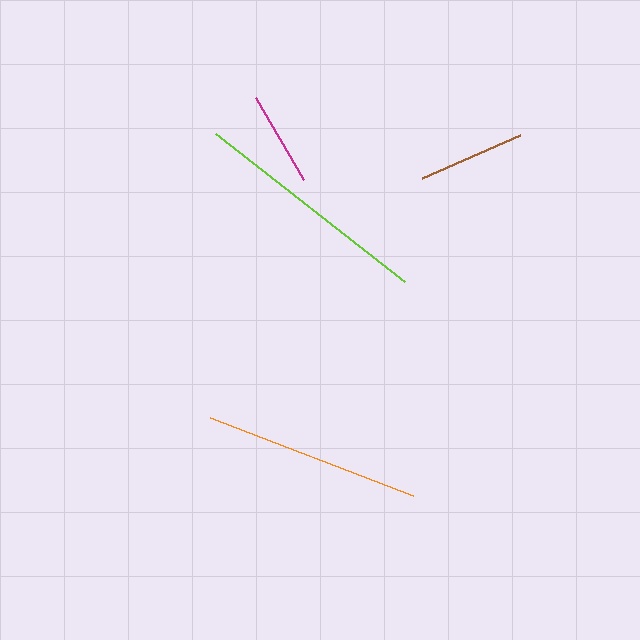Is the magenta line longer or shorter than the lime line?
The lime line is longer than the magenta line.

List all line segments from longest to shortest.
From longest to shortest: lime, orange, brown, magenta.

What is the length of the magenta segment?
The magenta segment is approximately 95 pixels long.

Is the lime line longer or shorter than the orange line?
The lime line is longer than the orange line.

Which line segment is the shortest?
The magenta line is the shortest at approximately 95 pixels.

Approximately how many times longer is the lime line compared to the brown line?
The lime line is approximately 2.2 times the length of the brown line.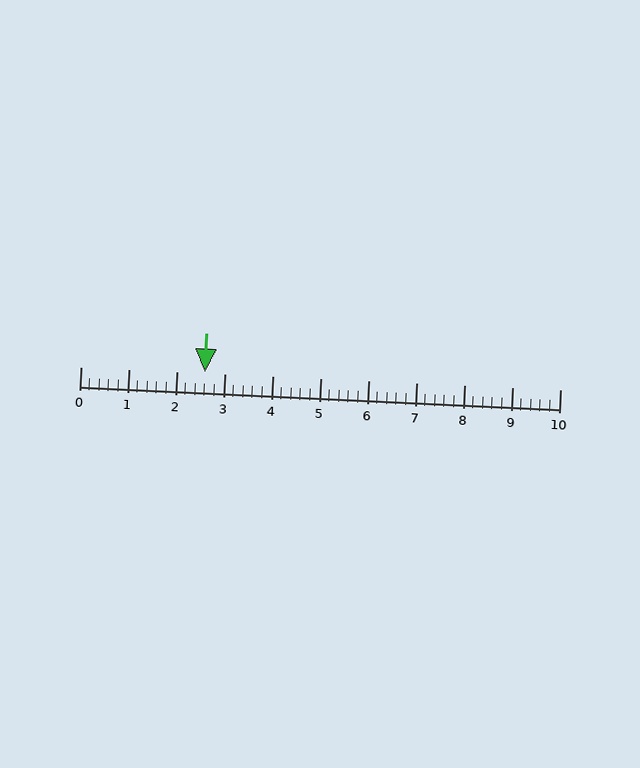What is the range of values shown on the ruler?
The ruler shows values from 0 to 10.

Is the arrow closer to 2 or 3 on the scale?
The arrow is closer to 3.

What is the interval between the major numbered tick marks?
The major tick marks are spaced 1 units apart.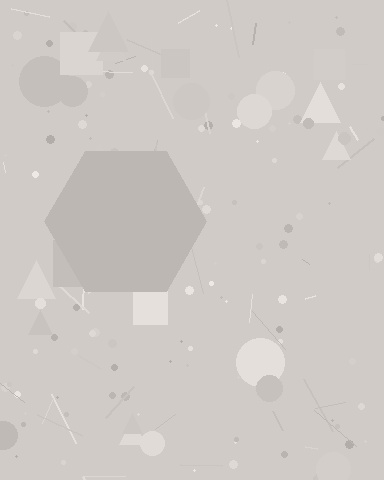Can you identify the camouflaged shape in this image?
The camouflaged shape is a hexagon.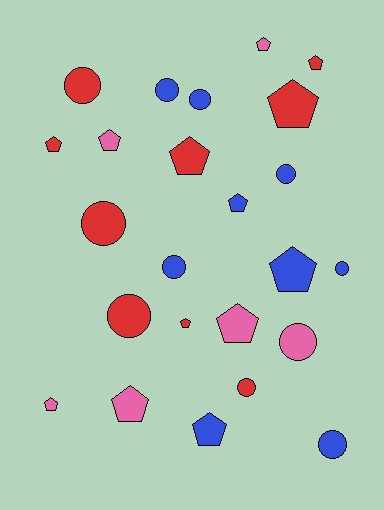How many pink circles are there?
There is 1 pink circle.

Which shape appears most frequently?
Pentagon, with 13 objects.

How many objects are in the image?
There are 24 objects.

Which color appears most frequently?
Red, with 9 objects.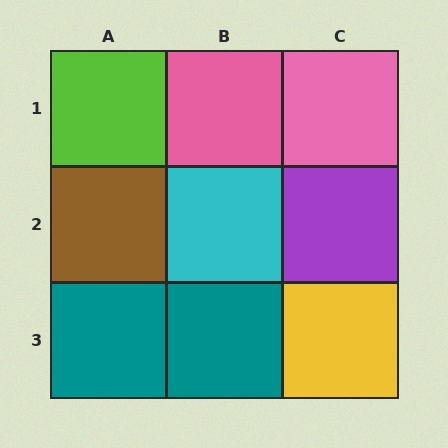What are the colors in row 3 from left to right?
Teal, teal, yellow.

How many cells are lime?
1 cell is lime.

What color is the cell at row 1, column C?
Pink.